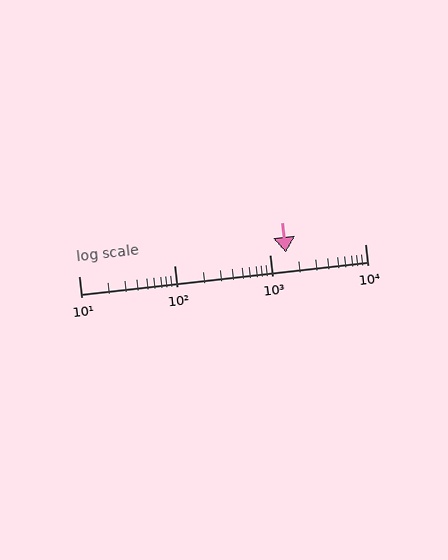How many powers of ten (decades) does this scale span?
The scale spans 3 decades, from 10 to 10000.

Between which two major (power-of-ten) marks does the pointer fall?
The pointer is between 1000 and 10000.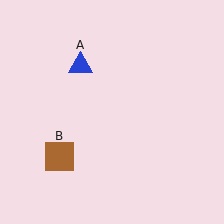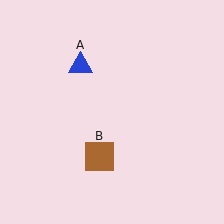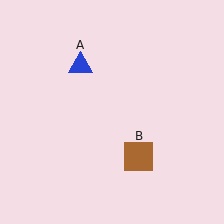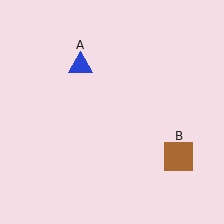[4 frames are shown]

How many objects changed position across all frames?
1 object changed position: brown square (object B).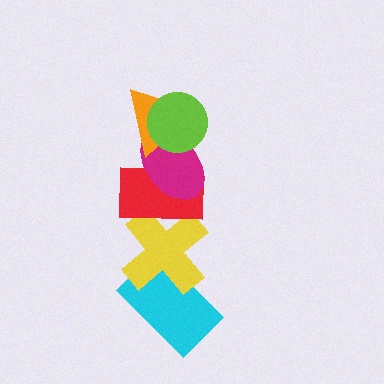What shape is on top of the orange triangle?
The lime circle is on top of the orange triangle.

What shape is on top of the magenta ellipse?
The orange triangle is on top of the magenta ellipse.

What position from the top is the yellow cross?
The yellow cross is 5th from the top.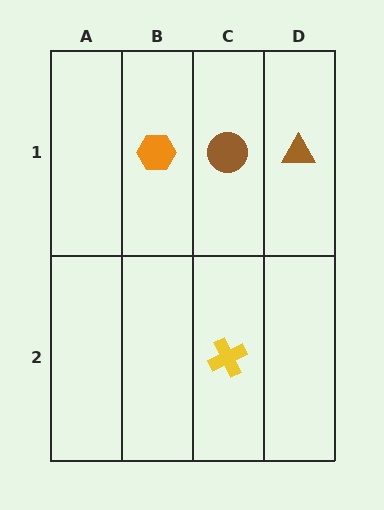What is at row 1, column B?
An orange hexagon.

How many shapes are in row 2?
1 shape.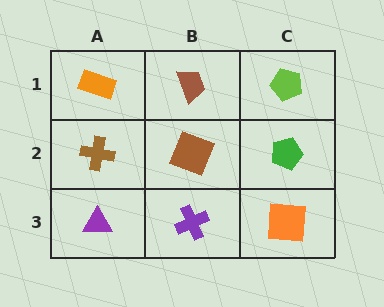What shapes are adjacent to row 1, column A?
A brown cross (row 2, column A), a brown trapezoid (row 1, column B).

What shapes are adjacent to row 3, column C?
A green pentagon (row 2, column C), a purple cross (row 3, column B).